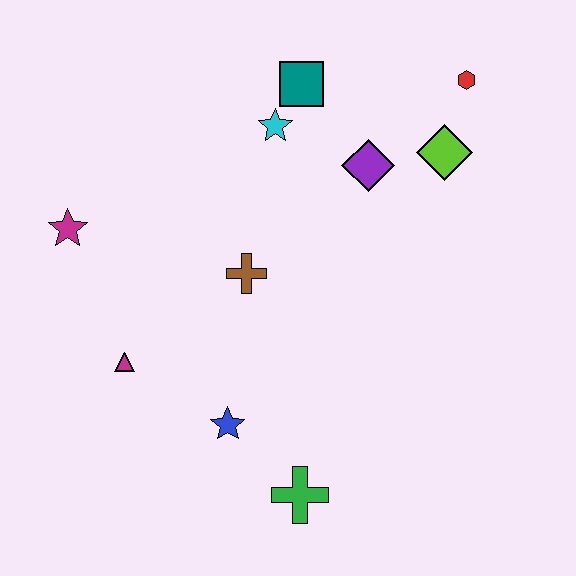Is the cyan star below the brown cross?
No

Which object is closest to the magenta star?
The magenta triangle is closest to the magenta star.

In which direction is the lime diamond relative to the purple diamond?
The lime diamond is to the right of the purple diamond.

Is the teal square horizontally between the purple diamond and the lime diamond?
No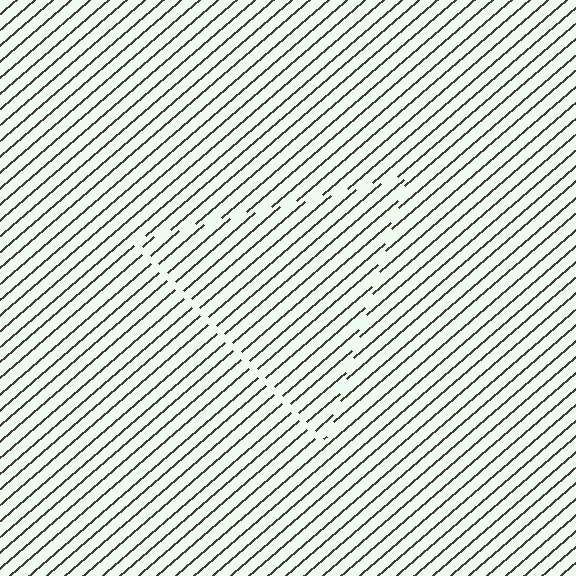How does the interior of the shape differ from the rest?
The interior of the shape contains the same grating, shifted by half a period — the contour is defined by the phase discontinuity where line-ends from the inner and outer gratings abut.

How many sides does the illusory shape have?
3 sides — the line-ends trace a triangle.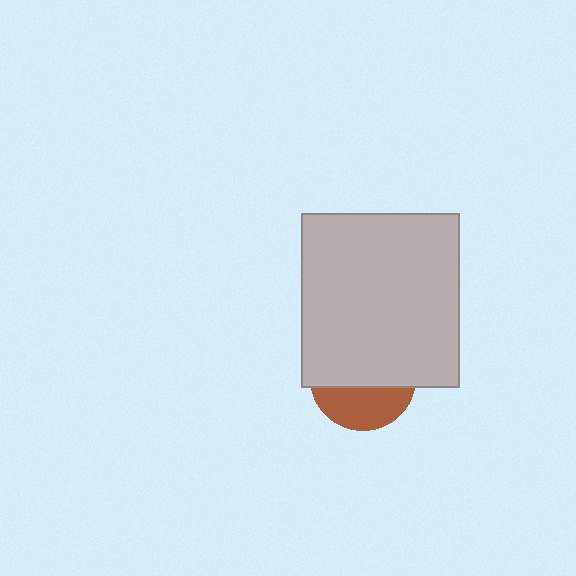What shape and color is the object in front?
The object in front is a light gray rectangle.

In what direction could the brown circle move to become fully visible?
The brown circle could move down. That would shift it out from behind the light gray rectangle entirely.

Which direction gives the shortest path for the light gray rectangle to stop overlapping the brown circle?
Moving up gives the shortest separation.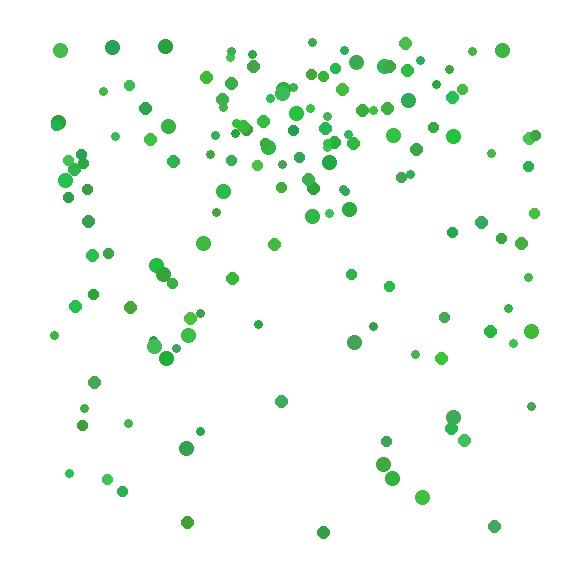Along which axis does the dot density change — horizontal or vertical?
Vertical.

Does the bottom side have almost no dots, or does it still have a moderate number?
Still a moderate number, just noticeably fewer than the top.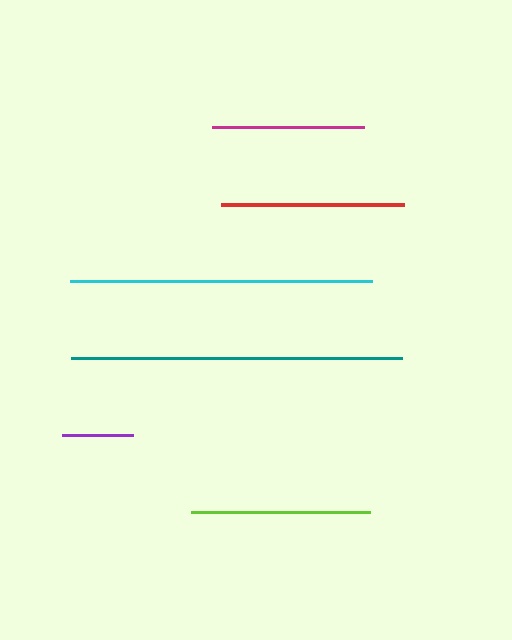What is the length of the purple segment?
The purple segment is approximately 71 pixels long.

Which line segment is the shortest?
The purple line is the shortest at approximately 71 pixels.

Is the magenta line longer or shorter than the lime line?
The lime line is longer than the magenta line.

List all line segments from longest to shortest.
From longest to shortest: teal, cyan, red, lime, magenta, purple.